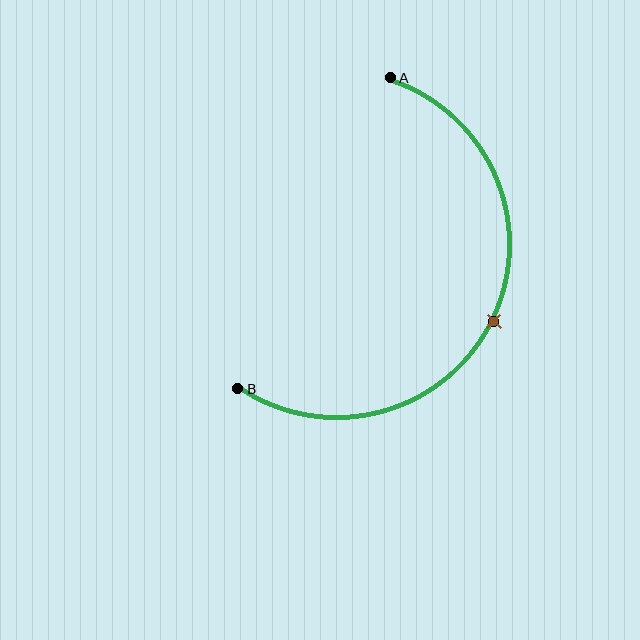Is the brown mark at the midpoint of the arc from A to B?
Yes. The brown mark lies on the arc at equal arc-length from both A and B — it is the arc midpoint.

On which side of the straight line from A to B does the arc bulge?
The arc bulges to the right of the straight line connecting A and B.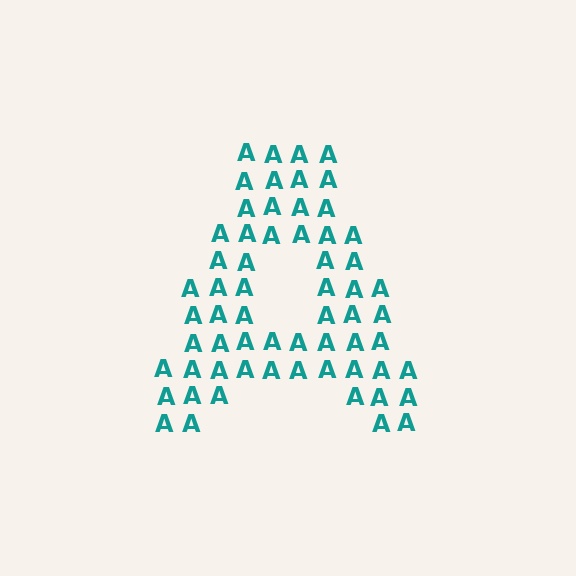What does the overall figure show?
The overall figure shows the letter A.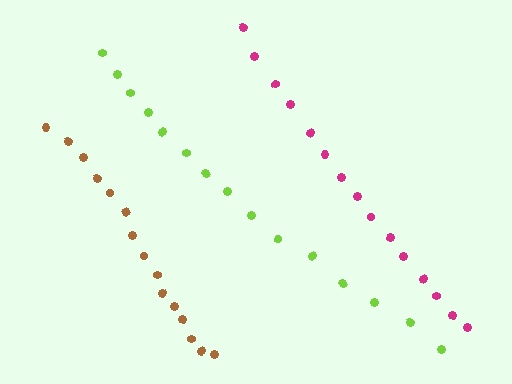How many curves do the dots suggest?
There are 3 distinct paths.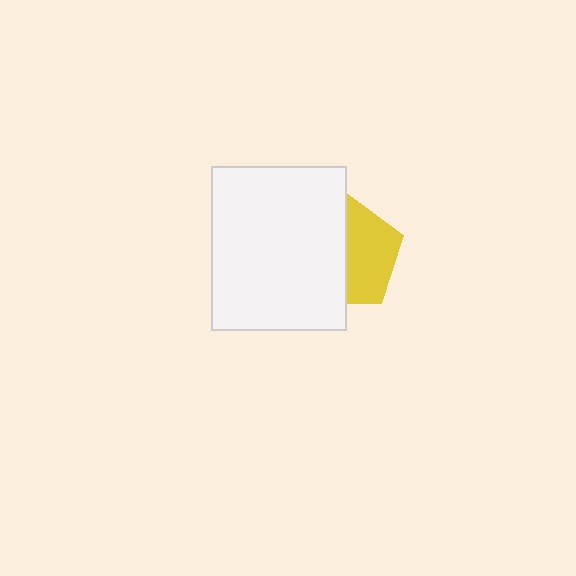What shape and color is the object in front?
The object in front is a white rectangle.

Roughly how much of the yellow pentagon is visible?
About half of it is visible (roughly 48%).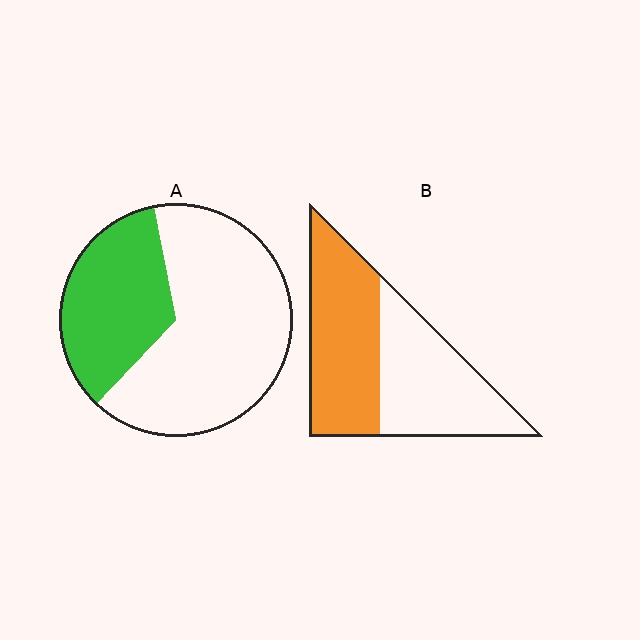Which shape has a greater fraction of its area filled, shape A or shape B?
Shape B.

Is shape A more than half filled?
No.